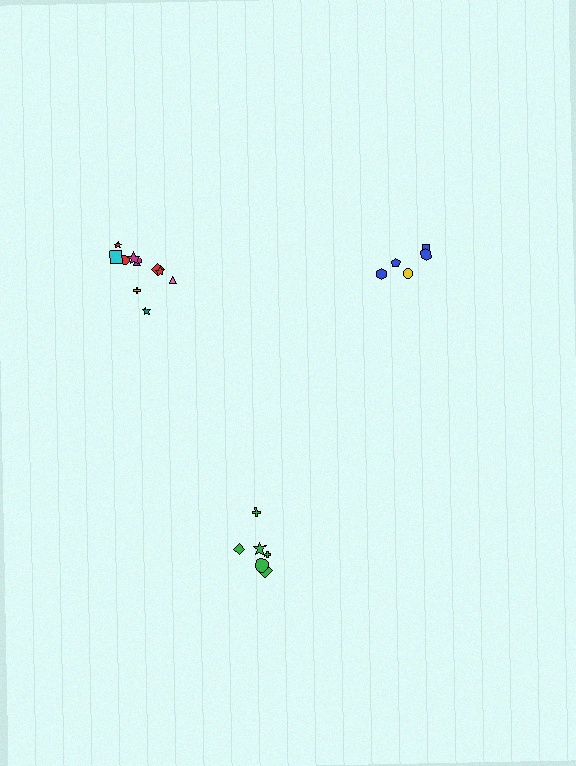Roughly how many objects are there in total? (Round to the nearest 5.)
Roughly 25 objects in total.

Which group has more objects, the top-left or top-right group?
The top-left group.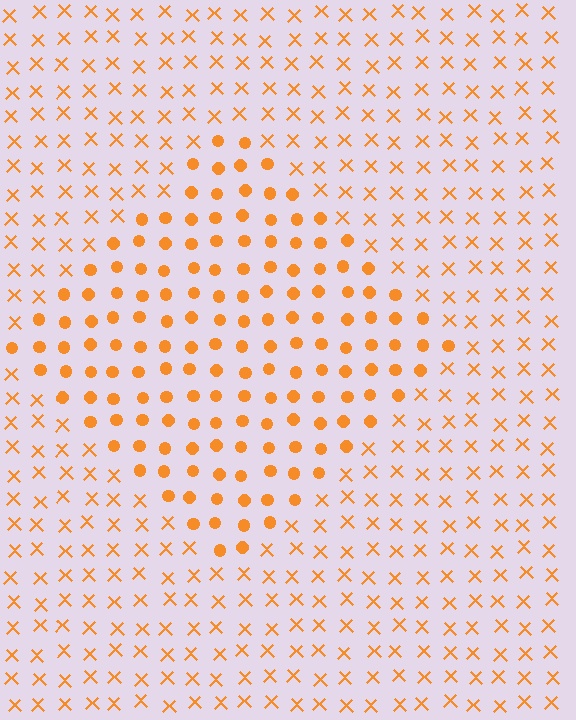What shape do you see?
I see a diamond.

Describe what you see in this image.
The image is filled with small orange elements arranged in a uniform grid. A diamond-shaped region contains circles, while the surrounding area contains X marks. The boundary is defined purely by the change in element shape.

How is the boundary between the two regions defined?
The boundary is defined by a change in element shape: circles inside vs. X marks outside. All elements share the same color and spacing.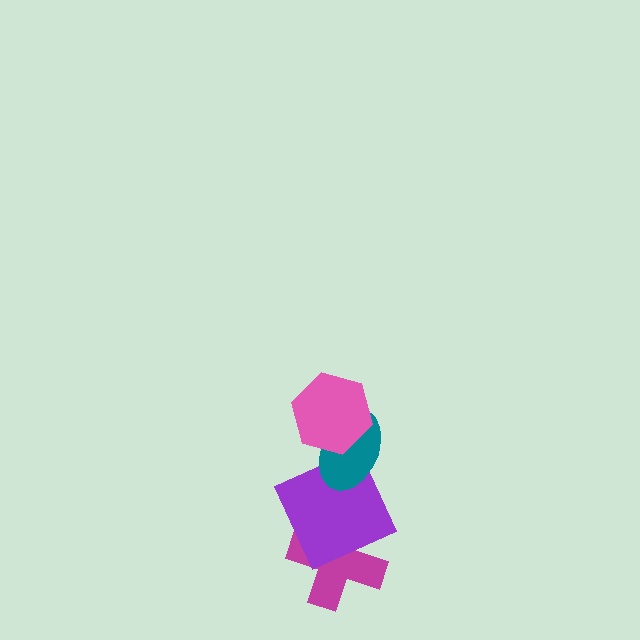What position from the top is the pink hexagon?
The pink hexagon is 1st from the top.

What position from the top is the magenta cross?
The magenta cross is 4th from the top.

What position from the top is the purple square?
The purple square is 3rd from the top.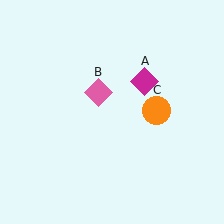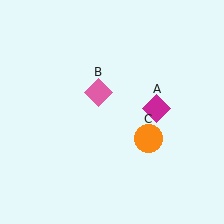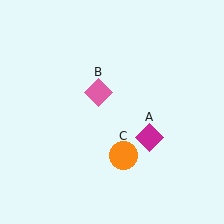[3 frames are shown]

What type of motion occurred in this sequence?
The magenta diamond (object A), orange circle (object C) rotated clockwise around the center of the scene.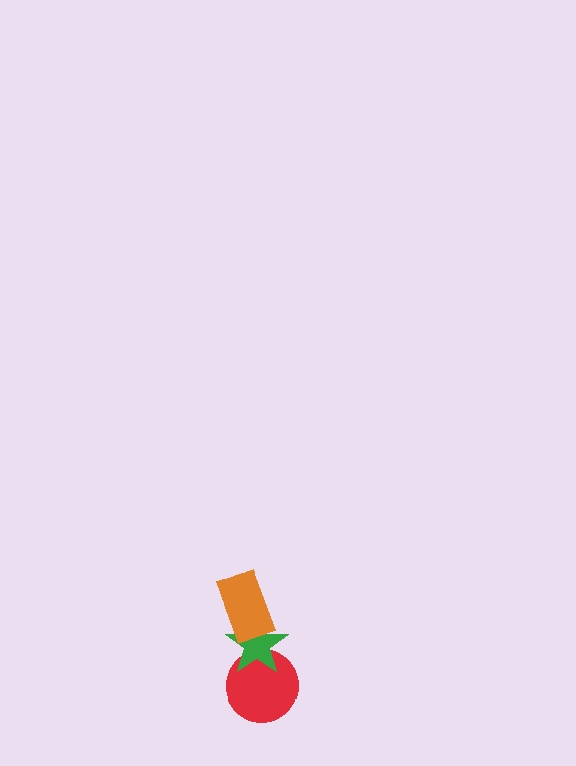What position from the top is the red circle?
The red circle is 3rd from the top.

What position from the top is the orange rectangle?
The orange rectangle is 1st from the top.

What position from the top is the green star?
The green star is 2nd from the top.